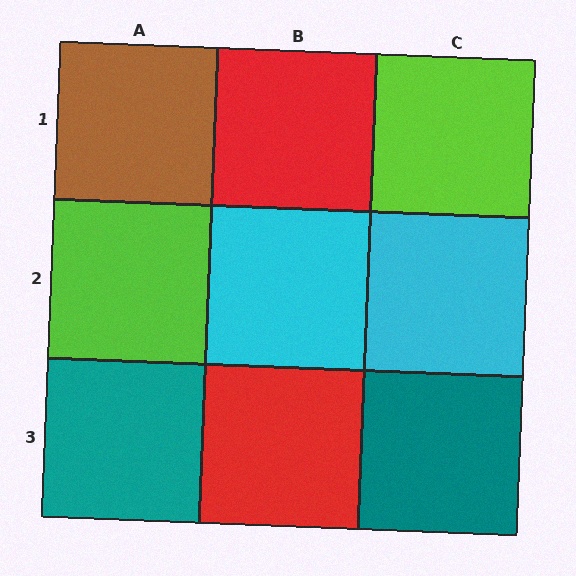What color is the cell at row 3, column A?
Teal.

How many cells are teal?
2 cells are teal.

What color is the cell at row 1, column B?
Red.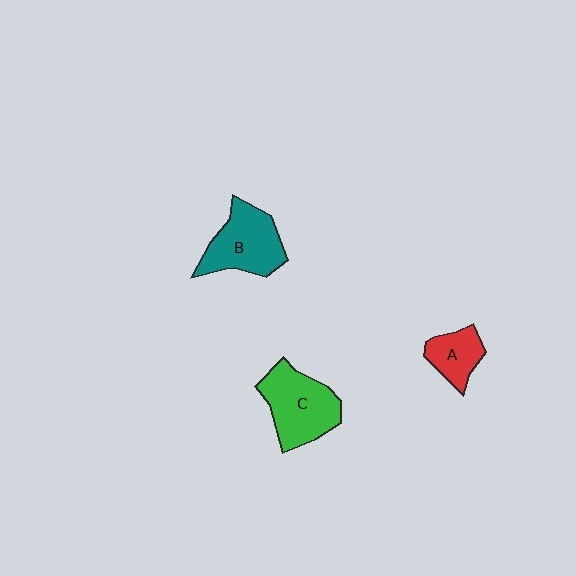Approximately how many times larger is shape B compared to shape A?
Approximately 1.8 times.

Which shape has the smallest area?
Shape A (red).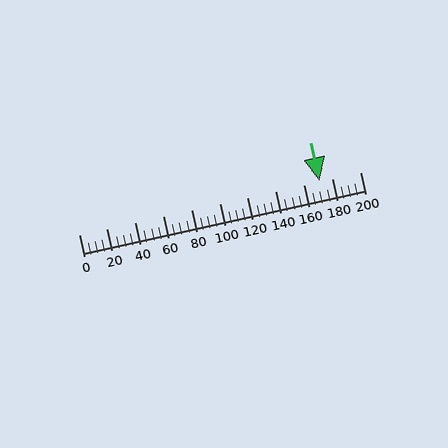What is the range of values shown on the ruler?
The ruler shows values from 0 to 200.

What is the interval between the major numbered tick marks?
The major tick marks are spaced 20 units apart.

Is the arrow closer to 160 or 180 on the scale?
The arrow is closer to 180.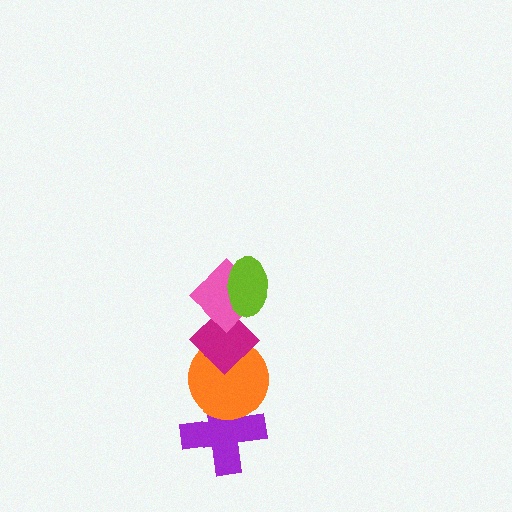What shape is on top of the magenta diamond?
The pink diamond is on top of the magenta diamond.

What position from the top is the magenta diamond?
The magenta diamond is 3rd from the top.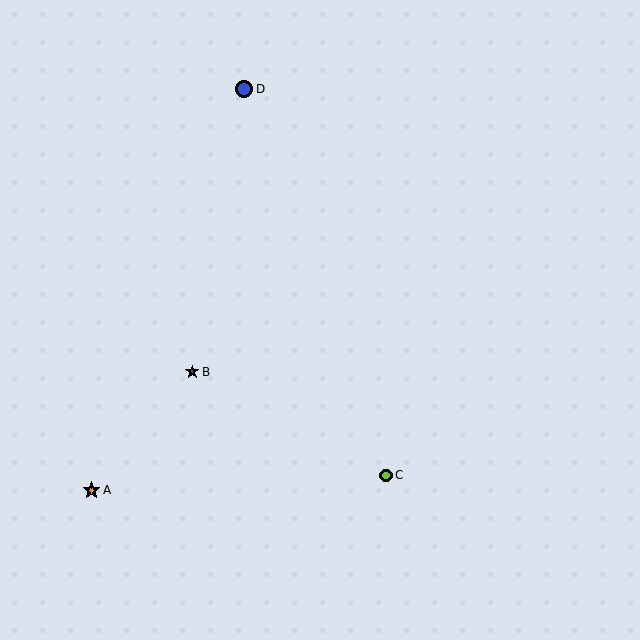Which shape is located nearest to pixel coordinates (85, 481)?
The orange star (labeled A) at (91, 490) is nearest to that location.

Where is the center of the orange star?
The center of the orange star is at (91, 490).